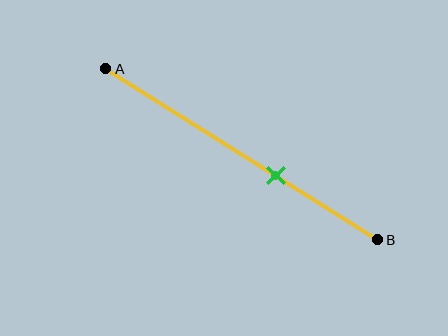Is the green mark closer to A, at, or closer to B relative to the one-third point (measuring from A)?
The green mark is closer to point B than the one-third point of segment AB.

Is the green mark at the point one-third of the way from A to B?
No, the mark is at about 65% from A, not at the 33% one-third point.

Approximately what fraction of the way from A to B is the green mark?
The green mark is approximately 65% of the way from A to B.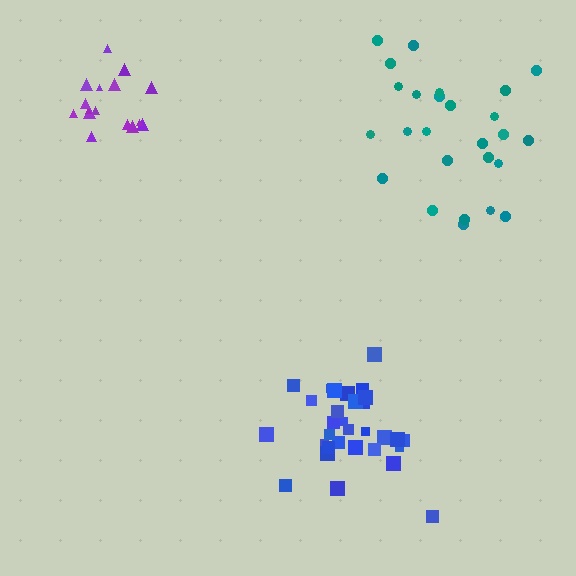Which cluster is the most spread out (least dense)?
Teal.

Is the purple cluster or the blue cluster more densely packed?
Blue.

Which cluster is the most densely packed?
Blue.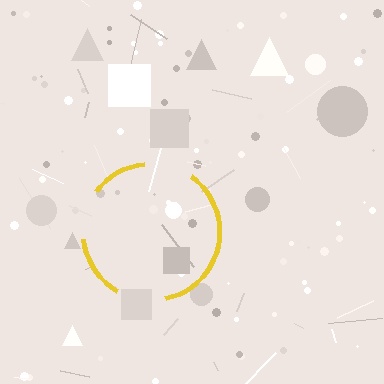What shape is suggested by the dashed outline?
The dashed outline suggests a circle.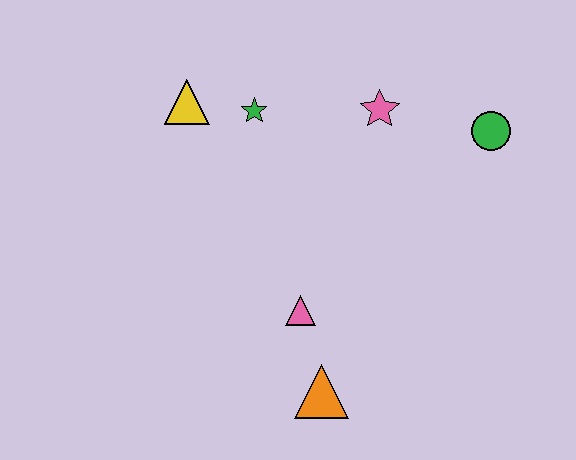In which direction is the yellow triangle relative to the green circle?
The yellow triangle is to the left of the green circle.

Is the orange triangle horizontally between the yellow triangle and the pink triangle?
No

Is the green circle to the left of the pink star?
No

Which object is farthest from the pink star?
The orange triangle is farthest from the pink star.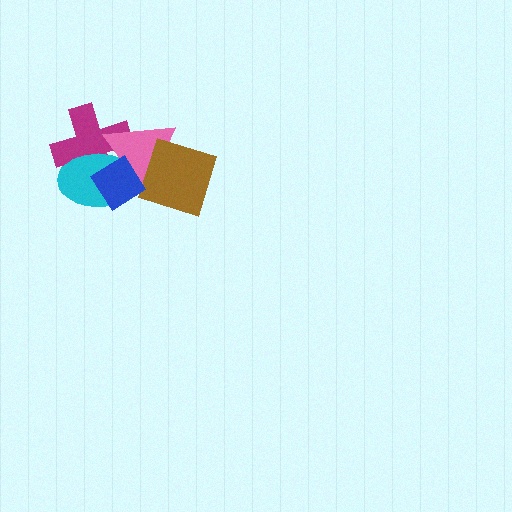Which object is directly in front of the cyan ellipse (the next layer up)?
The pink triangle is directly in front of the cyan ellipse.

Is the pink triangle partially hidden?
Yes, it is partially covered by another shape.